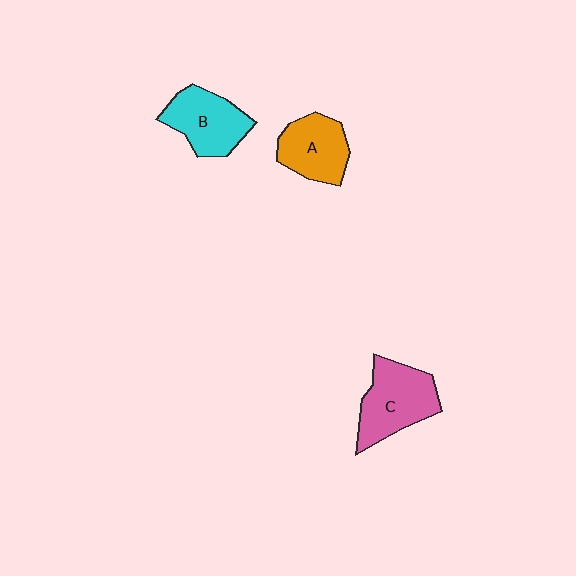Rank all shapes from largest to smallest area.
From largest to smallest: C (pink), B (cyan), A (orange).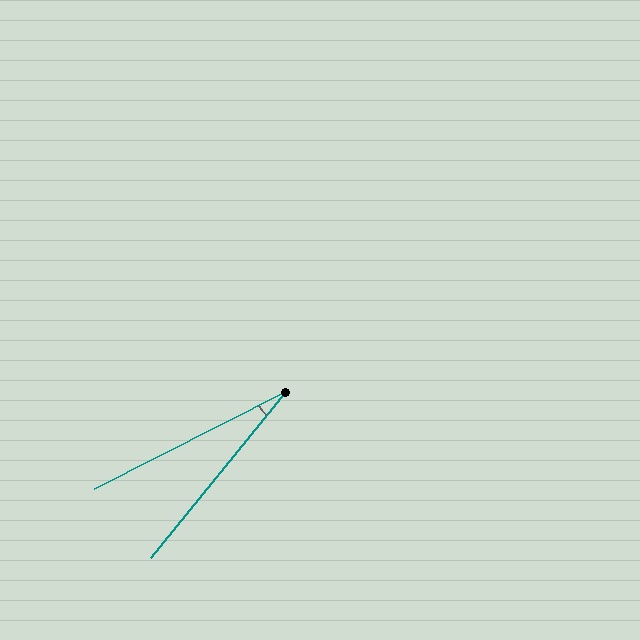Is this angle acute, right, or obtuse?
It is acute.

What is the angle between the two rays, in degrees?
Approximately 24 degrees.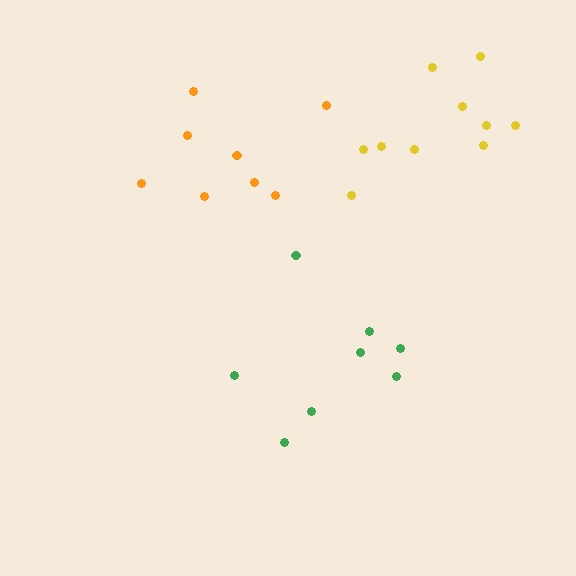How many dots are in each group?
Group 1: 8 dots, Group 2: 8 dots, Group 3: 10 dots (26 total).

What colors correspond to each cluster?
The clusters are colored: green, orange, yellow.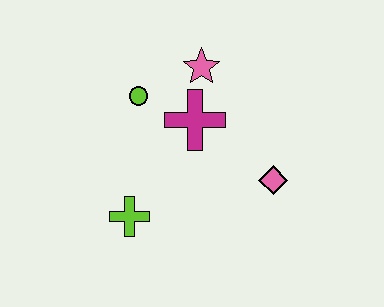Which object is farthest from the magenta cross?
The lime cross is farthest from the magenta cross.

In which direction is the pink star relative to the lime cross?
The pink star is above the lime cross.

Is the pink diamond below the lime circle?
Yes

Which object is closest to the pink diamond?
The magenta cross is closest to the pink diamond.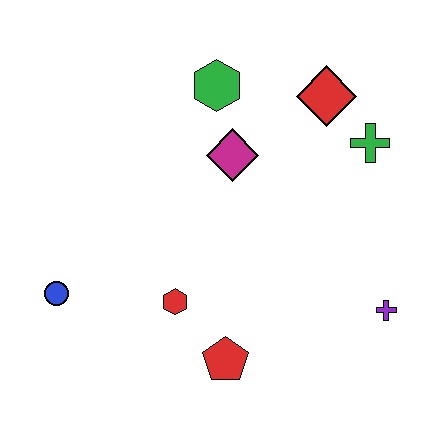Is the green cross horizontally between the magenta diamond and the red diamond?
No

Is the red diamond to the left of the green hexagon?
No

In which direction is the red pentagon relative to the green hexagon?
The red pentagon is below the green hexagon.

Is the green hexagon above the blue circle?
Yes